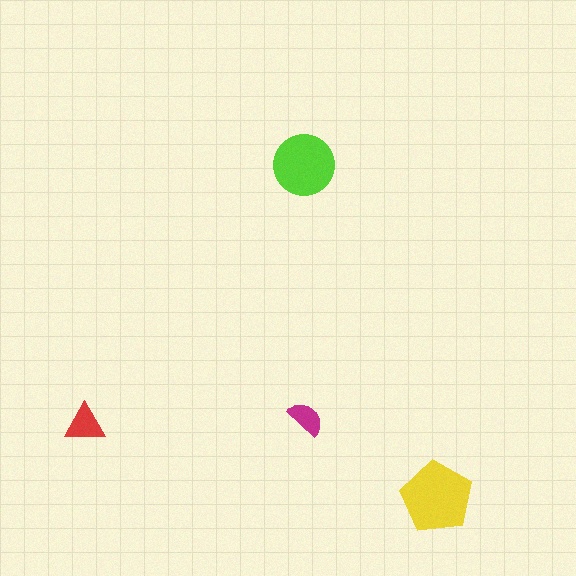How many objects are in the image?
There are 4 objects in the image.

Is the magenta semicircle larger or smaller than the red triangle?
Smaller.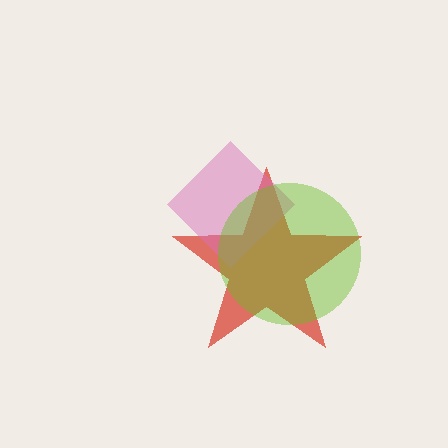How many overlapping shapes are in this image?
There are 3 overlapping shapes in the image.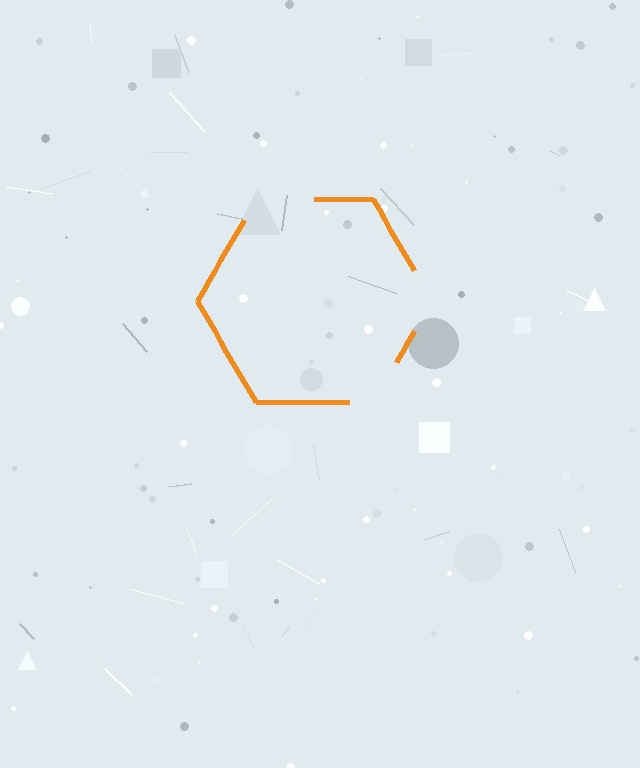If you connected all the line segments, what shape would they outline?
They would outline a hexagon.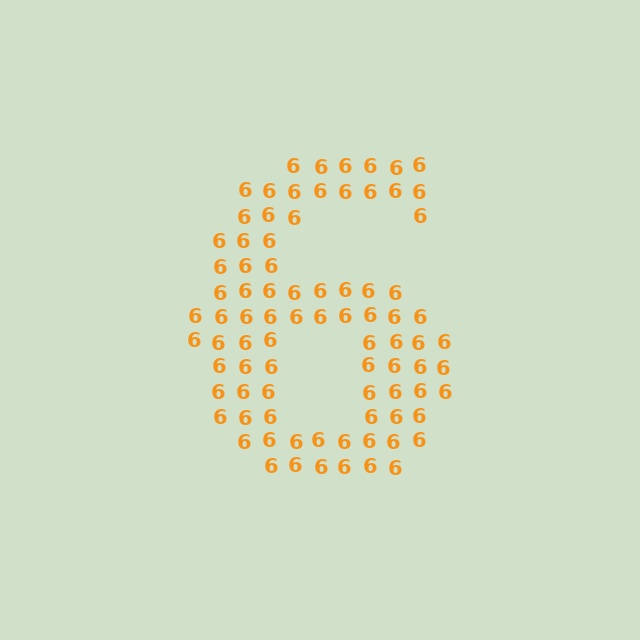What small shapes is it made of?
It is made of small digit 6's.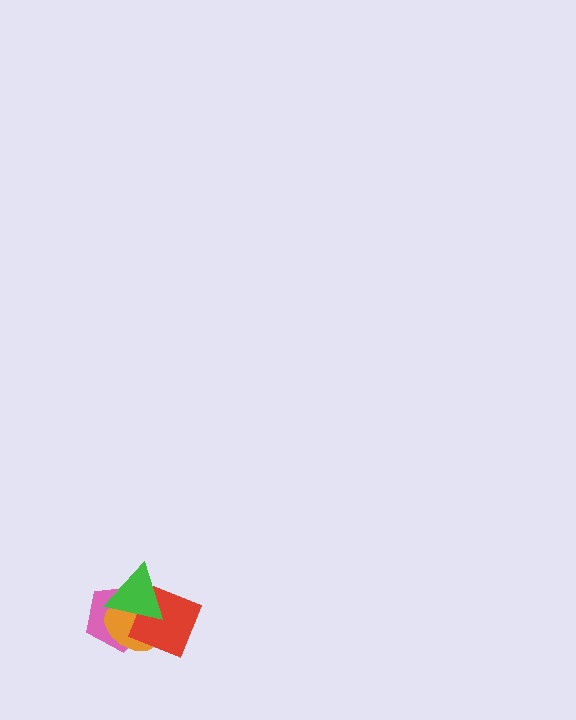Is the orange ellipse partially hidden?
Yes, it is partially covered by another shape.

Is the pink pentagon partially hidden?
Yes, it is partially covered by another shape.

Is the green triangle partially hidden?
No, no other shape covers it.